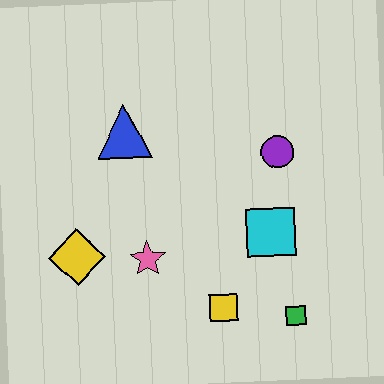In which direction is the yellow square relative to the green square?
The yellow square is to the left of the green square.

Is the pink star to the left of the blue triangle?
No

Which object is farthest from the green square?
The blue triangle is farthest from the green square.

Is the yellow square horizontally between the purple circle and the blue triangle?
Yes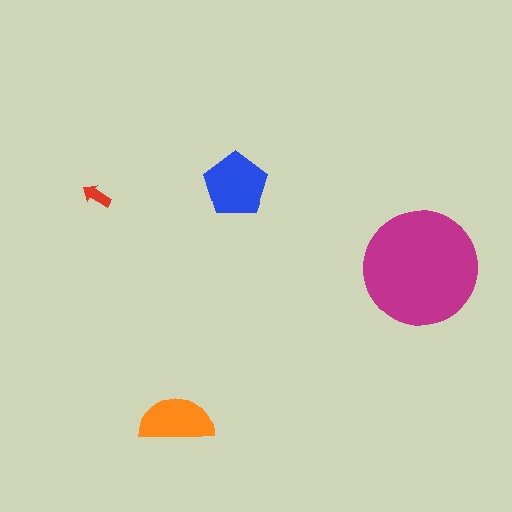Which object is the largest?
The magenta circle.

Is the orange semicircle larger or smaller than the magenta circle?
Smaller.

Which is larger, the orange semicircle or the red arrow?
The orange semicircle.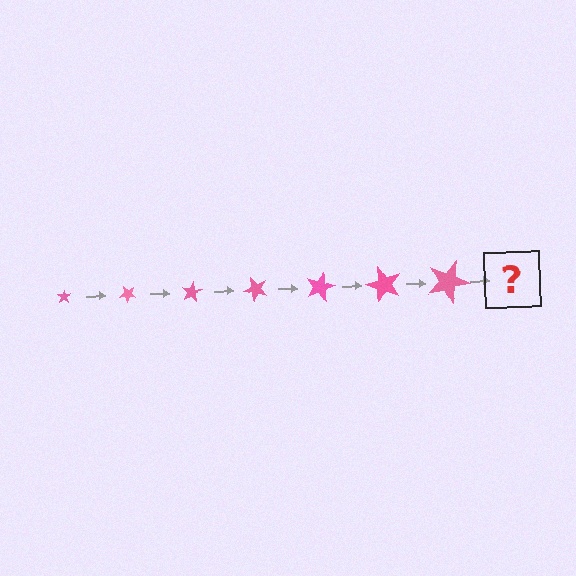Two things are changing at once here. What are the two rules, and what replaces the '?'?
The two rules are that the star grows larger each step and it rotates 40 degrees each step. The '?' should be a star, larger than the previous one and rotated 280 degrees from the start.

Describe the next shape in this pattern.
It should be a star, larger than the previous one and rotated 280 degrees from the start.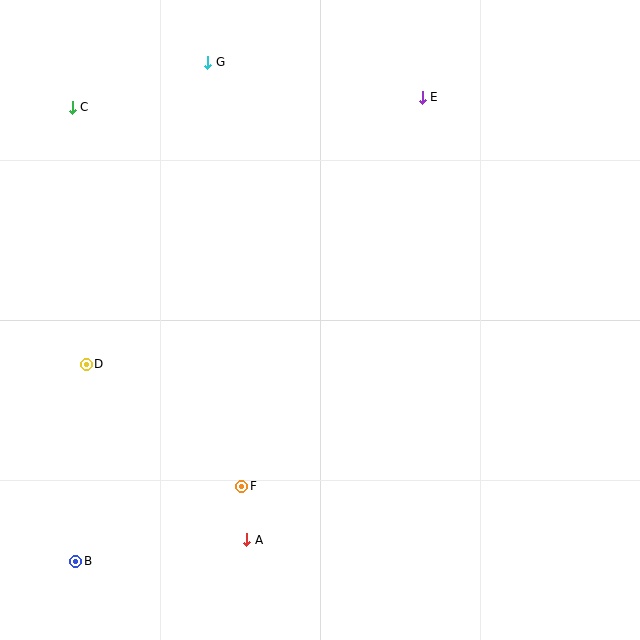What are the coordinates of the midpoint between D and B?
The midpoint between D and B is at (81, 463).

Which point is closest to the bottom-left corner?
Point B is closest to the bottom-left corner.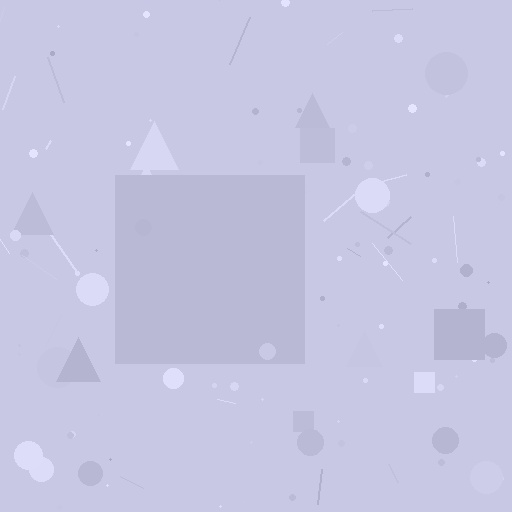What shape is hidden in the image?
A square is hidden in the image.